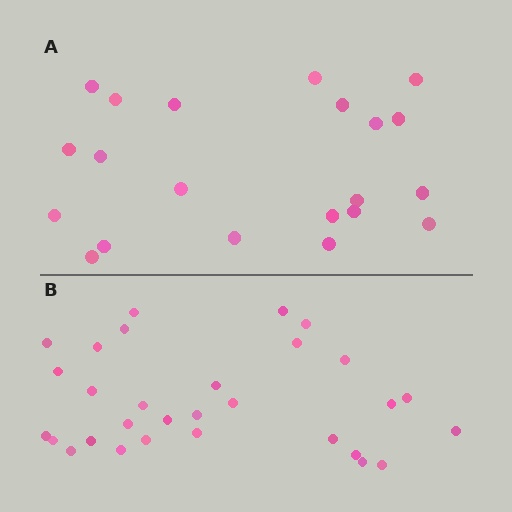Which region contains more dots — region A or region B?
Region B (the bottom region) has more dots.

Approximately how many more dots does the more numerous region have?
Region B has roughly 8 or so more dots than region A.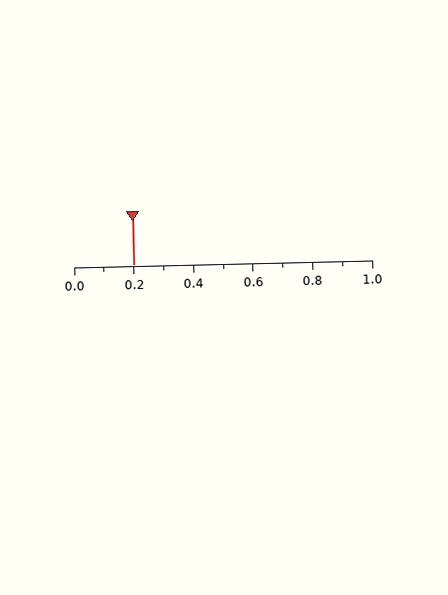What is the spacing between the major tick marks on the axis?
The major ticks are spaced 0.2 apart.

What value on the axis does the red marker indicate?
The marker indicates approximately 0.2.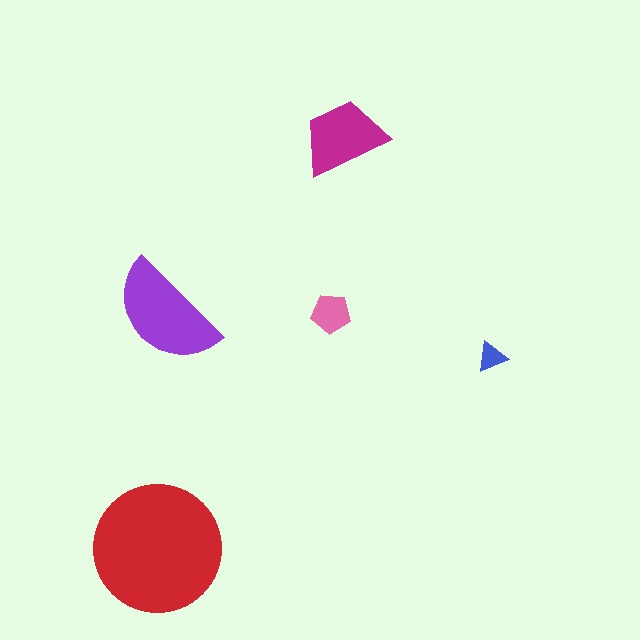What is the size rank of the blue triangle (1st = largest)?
5th.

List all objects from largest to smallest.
The red circle, the purple semicircle, the magenta trapezoid, the pink pentagon, the blue triangle.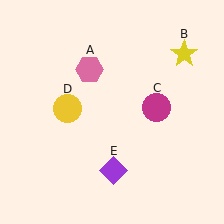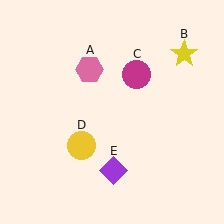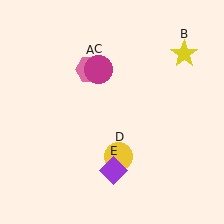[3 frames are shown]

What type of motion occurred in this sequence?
The magenta circle (object C), yellow circle (object D) rotated counterclockwise around the center of the scene.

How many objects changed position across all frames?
2 objects changed position: magenta circle (object C), yellow circle (object D).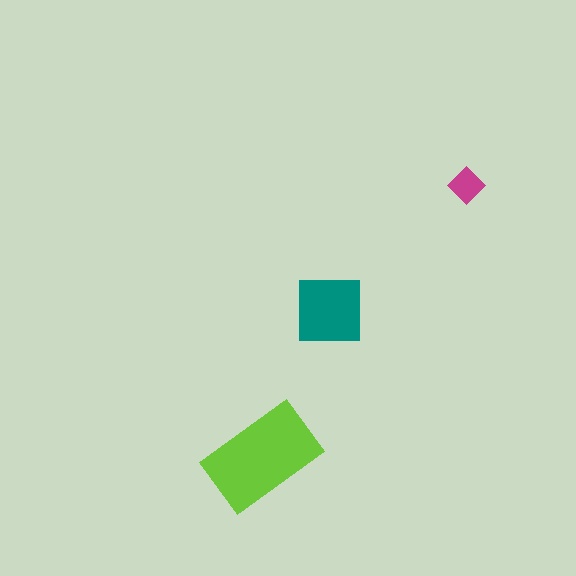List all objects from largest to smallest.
The lime rectangle, the teal square, the magenta diamond.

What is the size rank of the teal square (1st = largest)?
2nd.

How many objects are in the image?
There are 3 objects in the image.